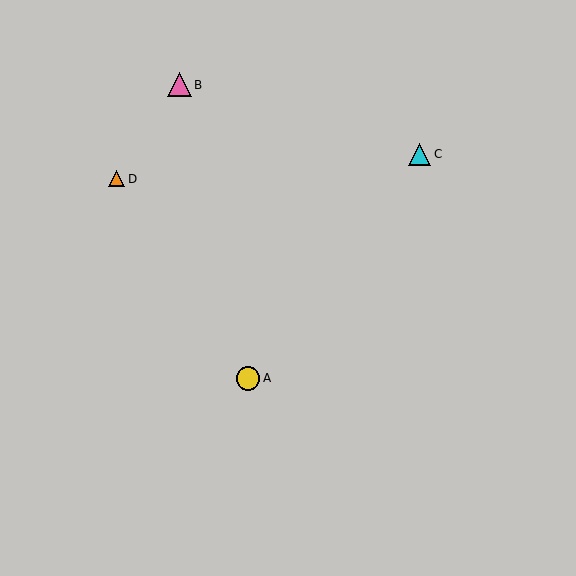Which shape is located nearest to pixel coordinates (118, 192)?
The orange triangle (labeled D) at (116, 179) is nearest to that location.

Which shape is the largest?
The pink triangle (labeled B) is the largest.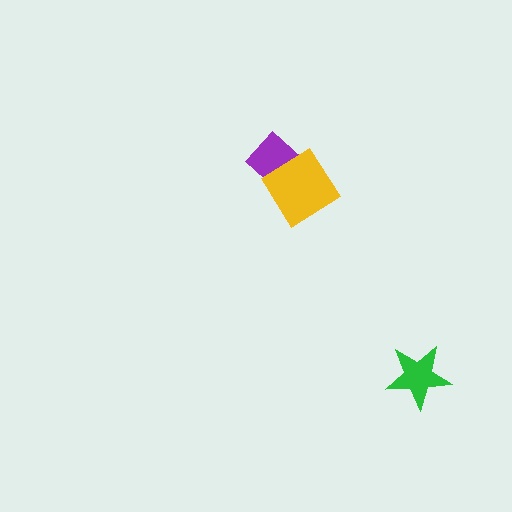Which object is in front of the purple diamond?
The yellow diamond is in front of the purple diamond.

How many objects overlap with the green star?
0 objects overlap with the green star.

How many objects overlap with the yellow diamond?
1 object overlaps with the yellow diamond.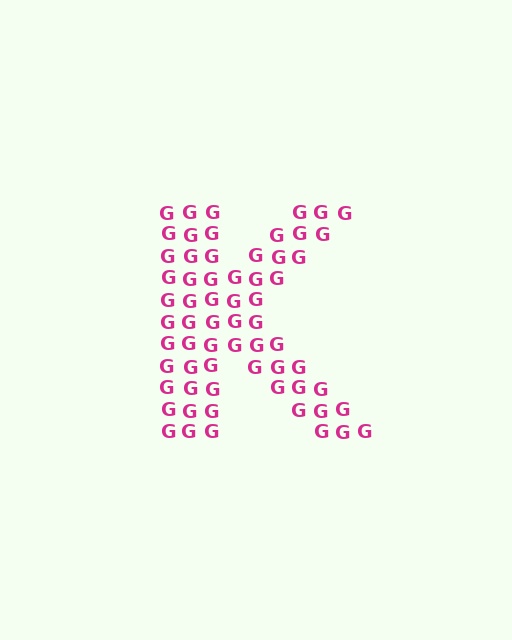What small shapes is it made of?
It is made of small letter G's.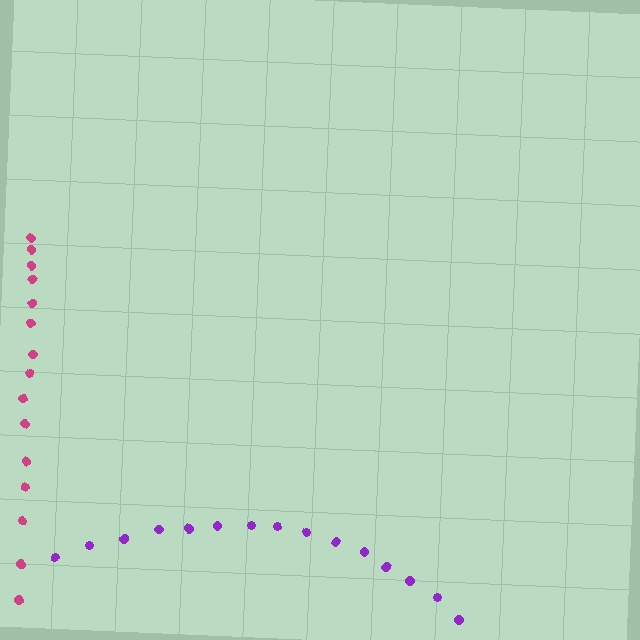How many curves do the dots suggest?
There are 2 distinct paths.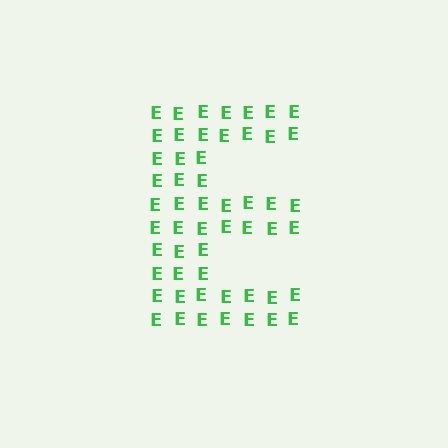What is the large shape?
The large shape is the letter E.